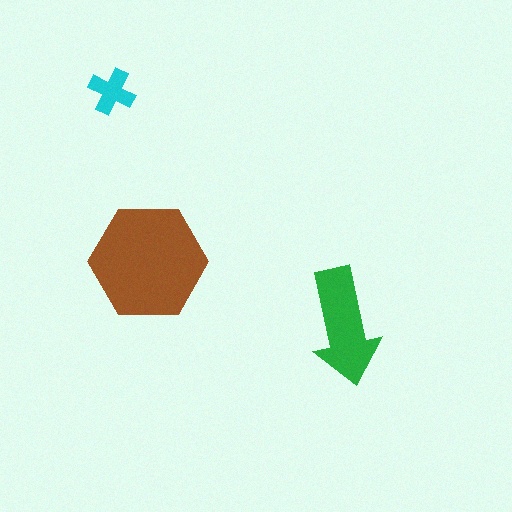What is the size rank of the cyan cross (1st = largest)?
3rd.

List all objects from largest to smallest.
The brown hexagon, the green arrow, the cyan cross.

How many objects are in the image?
There are 3 objects in the image.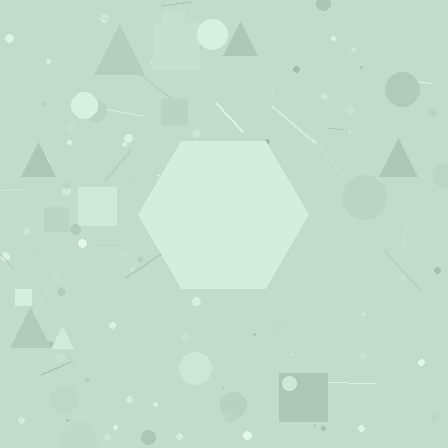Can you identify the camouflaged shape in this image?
The camouflaged shape is a hexagon.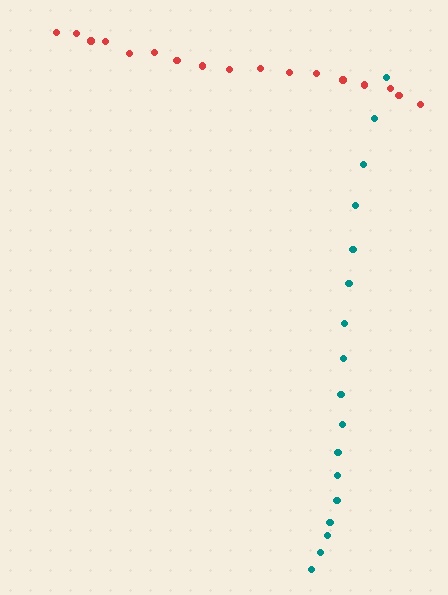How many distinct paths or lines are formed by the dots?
There are 2 distinct paths.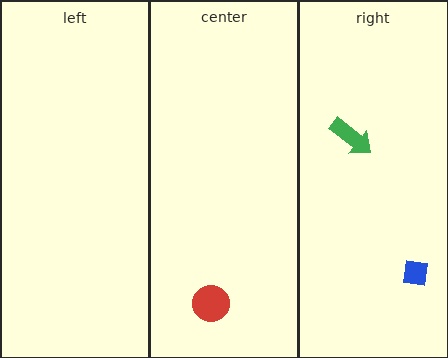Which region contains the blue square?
The right region.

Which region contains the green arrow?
The right region.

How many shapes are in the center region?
1.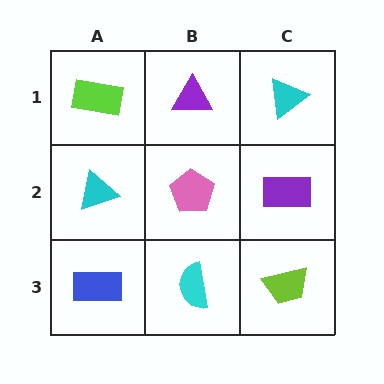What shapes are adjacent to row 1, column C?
A purple rectangle (row 2, column C), a purple triangle (row 1, column B).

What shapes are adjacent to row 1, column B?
A pink pentagon (row 2, column B), a lime rectangle (row 1, column A), a cyan triangle (row 1, column C).